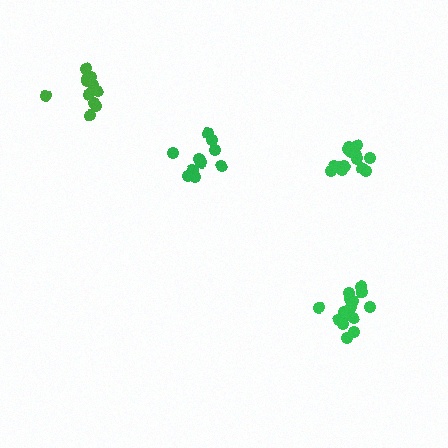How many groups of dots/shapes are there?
There are 4 groups.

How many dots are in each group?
Group 1: 16 dots, Group 2: 11 dots, Group 3: 11 dots, Group 4: 15 dots (53 total).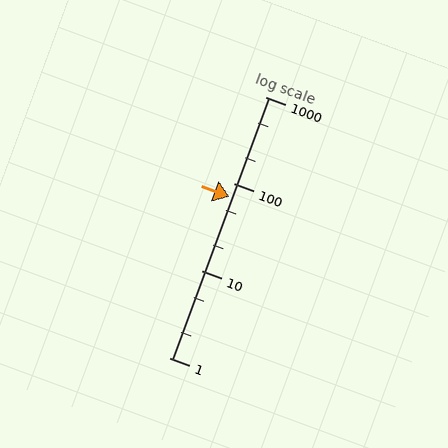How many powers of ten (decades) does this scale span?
The scale spans 3 decades, from 1 to 1000.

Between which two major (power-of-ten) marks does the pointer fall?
The pointer is between 10 and 100.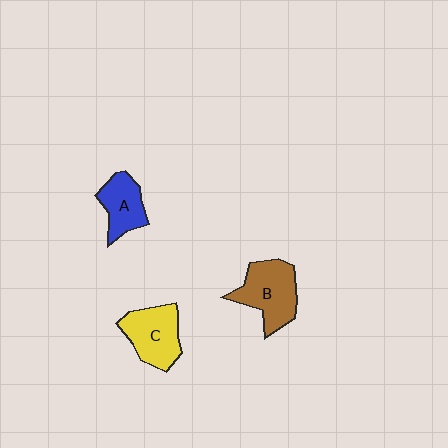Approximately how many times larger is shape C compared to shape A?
Approximately 1.3 times.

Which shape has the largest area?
Shape B (brown).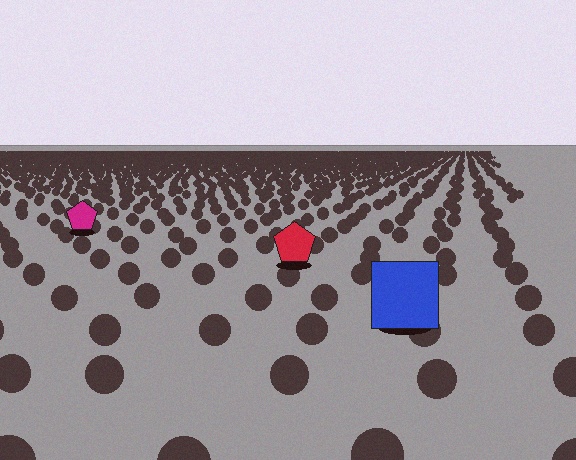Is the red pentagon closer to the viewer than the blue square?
No. The blue square is closer — you can tell from the texture gradient: the ground texture is coarser near it.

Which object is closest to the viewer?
The blue square is closest. The texture marks near it are larger and more spread out.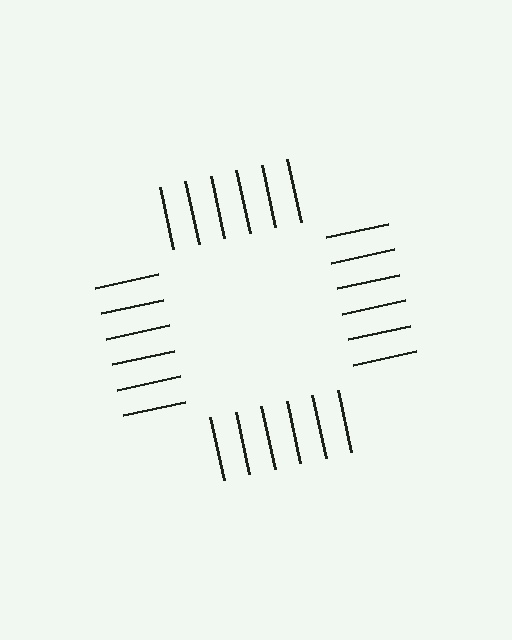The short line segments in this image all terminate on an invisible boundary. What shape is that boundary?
An illusory square — the line segments terminate on its edges but no continuous stroke is drawn.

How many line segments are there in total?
24 — 6 along each of the 4 edges.